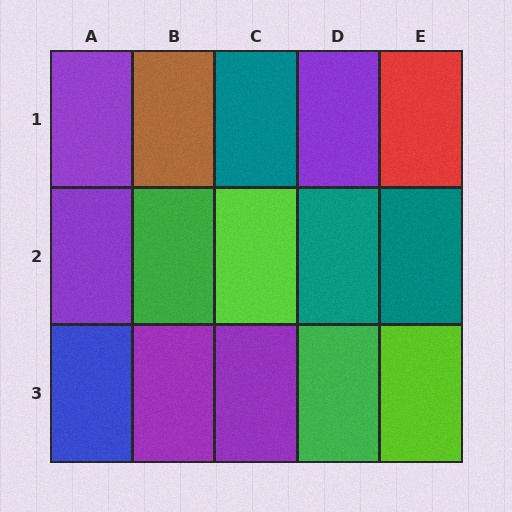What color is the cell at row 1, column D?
Purple.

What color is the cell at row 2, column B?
Green.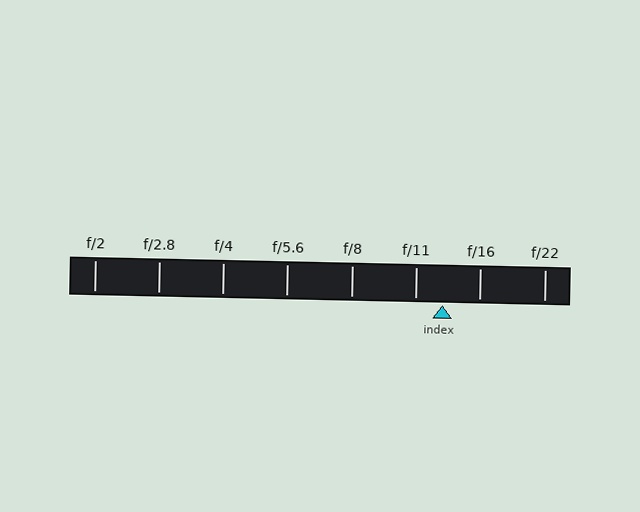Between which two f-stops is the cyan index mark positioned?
The index mark is between f/11 and f/16.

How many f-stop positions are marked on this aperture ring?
There are 8 f-stop positions marked.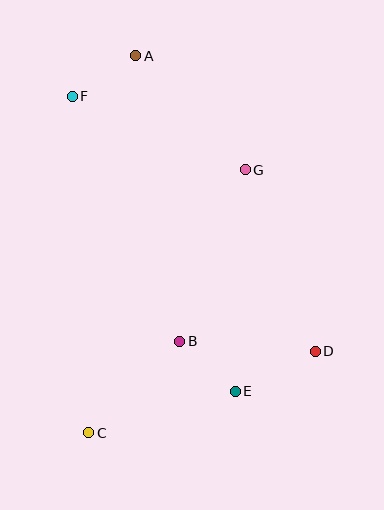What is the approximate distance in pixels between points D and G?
The distance between D and G is approximately 195 pixels.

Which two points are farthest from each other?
Points A and C are farthest from each other.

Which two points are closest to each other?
Points B and E are closest to each other.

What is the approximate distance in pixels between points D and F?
The distance between D and F is approximately 352 pixels.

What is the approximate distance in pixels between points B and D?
The distance between B and D is approximately 135 pixels.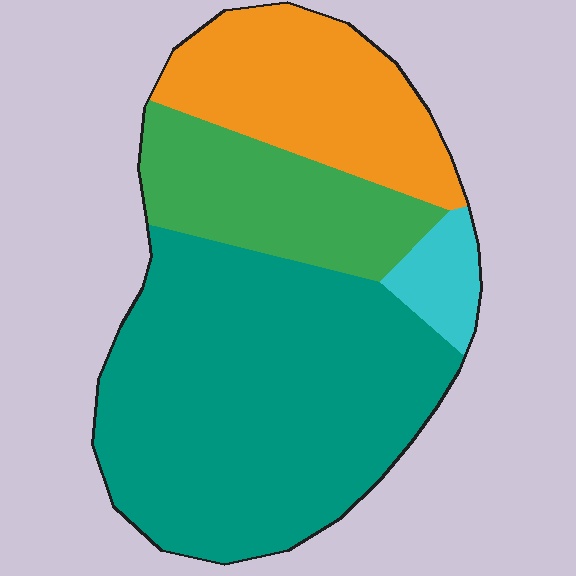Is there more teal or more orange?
Teal.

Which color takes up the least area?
Cyan, at roughly 5%.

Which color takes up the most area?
Teal, at roughly 55%.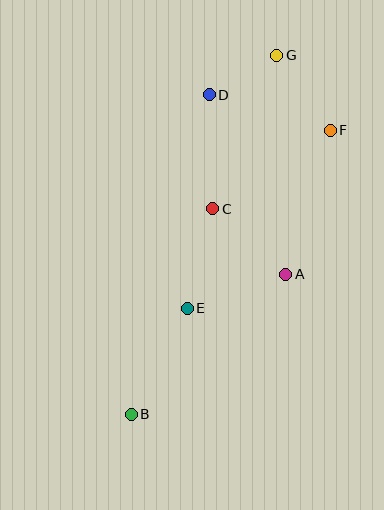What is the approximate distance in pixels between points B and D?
The distance between B and D is approximately 329 pixels.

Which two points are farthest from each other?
Points B and G are farthest from each other.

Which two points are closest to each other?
Points D and G are closest to each other.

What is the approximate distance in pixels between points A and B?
The distance between A and B is approximately 209 pixels.